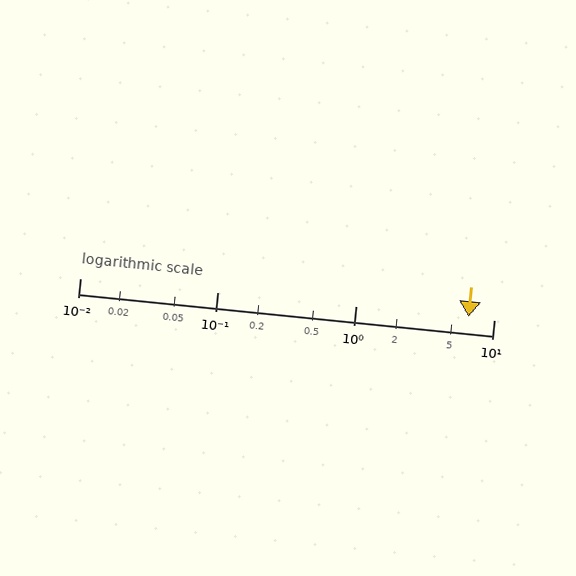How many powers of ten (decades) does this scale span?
The scale spans 3 decades, from 0.01 to 10.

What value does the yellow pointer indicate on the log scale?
The pointer indicates approximately 6.5.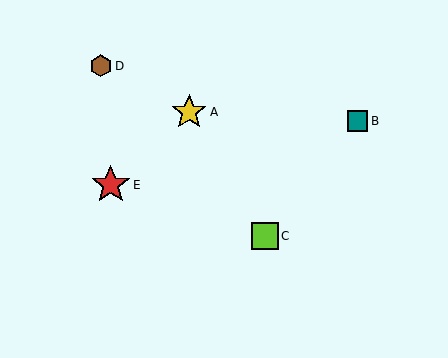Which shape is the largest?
The red star (labeled E) is the largest.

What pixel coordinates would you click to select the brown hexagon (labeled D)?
Click at (101, 66) to select the brown hexagon D.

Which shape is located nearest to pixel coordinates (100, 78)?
The brown hexagon (labeled D) at (101, 66) is nearest to that location.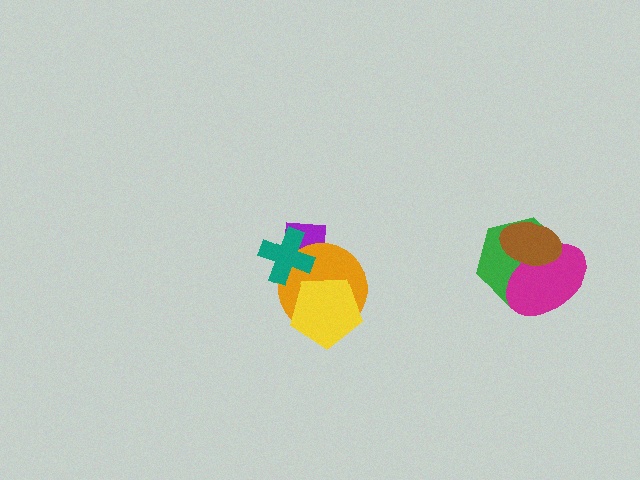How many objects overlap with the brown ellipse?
2 objects overlap with the brown ellipse.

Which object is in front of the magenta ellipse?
The brown ellipse is in front of the magenta ellipse.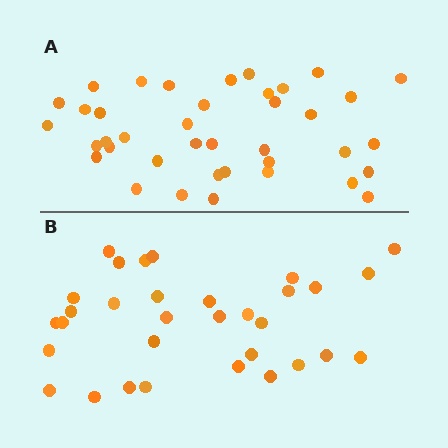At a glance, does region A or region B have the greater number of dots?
Region A (the top region) has more dots.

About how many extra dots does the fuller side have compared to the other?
Region A has roughly 8 or so more dots than region B.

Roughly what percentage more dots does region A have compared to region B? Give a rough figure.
About 20% more.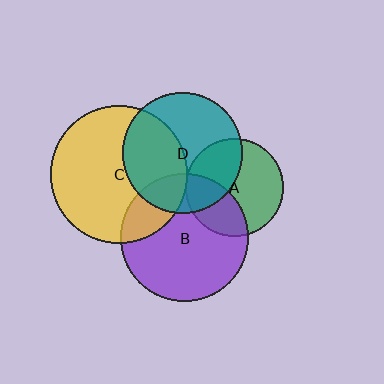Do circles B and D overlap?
Yes.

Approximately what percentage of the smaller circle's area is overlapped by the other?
Approximately 20%.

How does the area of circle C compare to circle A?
Approximately 2.0 times.